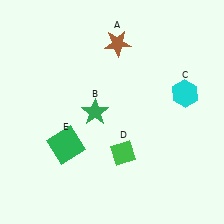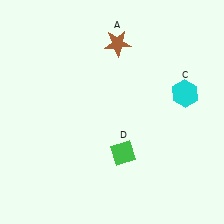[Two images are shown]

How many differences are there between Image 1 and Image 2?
There are 2 differences between the two images.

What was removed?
The green square (E), the green star (B) were removed in Image 2.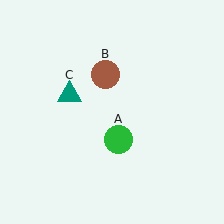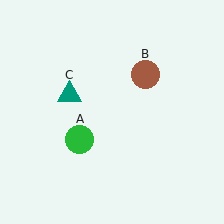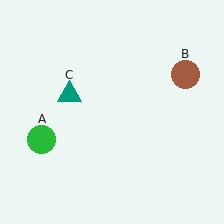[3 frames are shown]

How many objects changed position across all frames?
2 objects changed position: green circle (object A), brown circle (object B).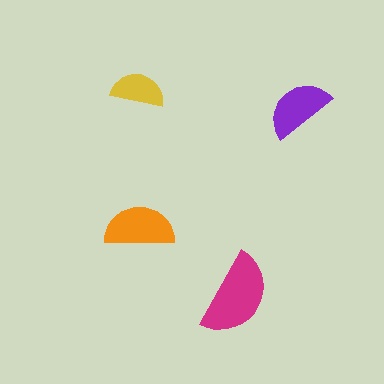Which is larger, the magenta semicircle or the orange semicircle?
The magenta one.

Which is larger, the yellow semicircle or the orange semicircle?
The orange one.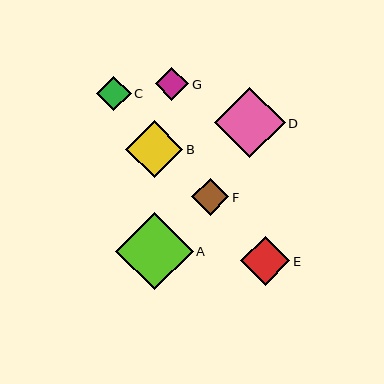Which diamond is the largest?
Diamond A is the largest with a size of approximately 77 pixels.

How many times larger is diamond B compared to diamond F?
Diamond B is approximately 1.5 times the size of diamond F.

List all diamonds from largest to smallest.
From largest to smallest: A, D, B, E, F, C, G.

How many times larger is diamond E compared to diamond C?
Diamond E is approximately 1.4 times the size of diamond C.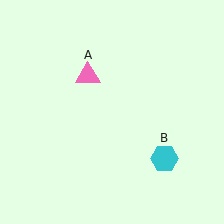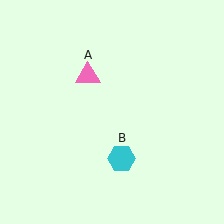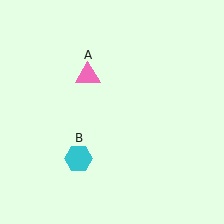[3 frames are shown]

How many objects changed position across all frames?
1 object changed position: cyan hexagon (object B).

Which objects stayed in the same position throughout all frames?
Pink triangle (object A) remained stationary.